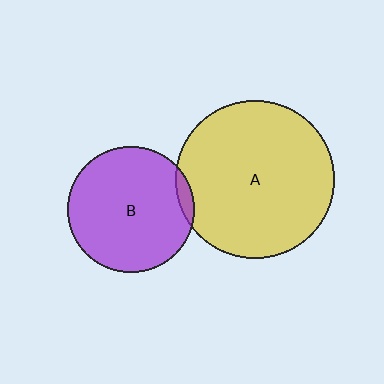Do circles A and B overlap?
Yes.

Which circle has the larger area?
Circle A (yellow).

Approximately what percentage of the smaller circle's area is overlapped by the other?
Approximately 5%.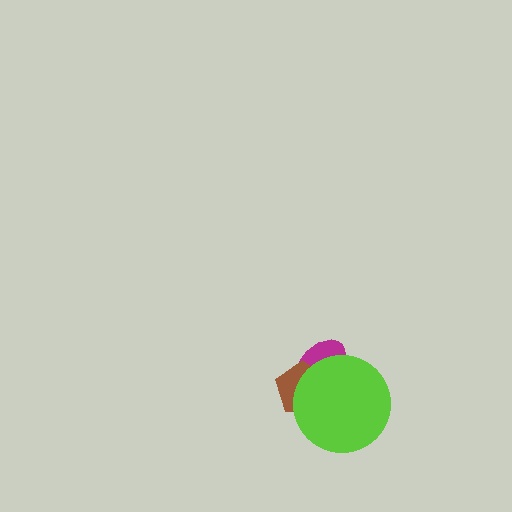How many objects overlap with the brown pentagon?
2 objects overlap with the brown pentagon.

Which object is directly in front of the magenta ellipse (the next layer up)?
The brown pentagon is directly in front of the magenta ellipse.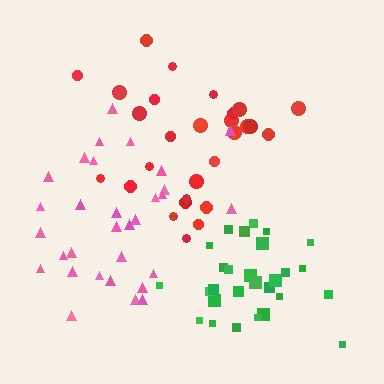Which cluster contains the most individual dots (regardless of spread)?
Pink (31).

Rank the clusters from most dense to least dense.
green, red, pink.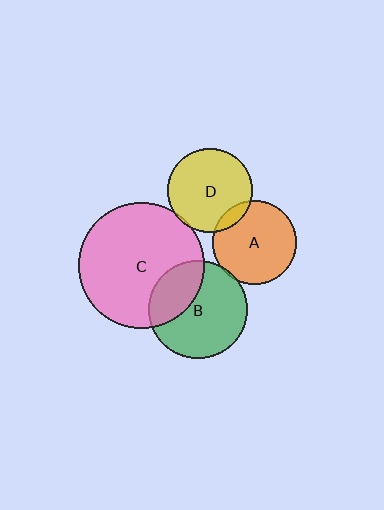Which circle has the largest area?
Circle C (pink).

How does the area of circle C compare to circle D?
Approximately 2.2 times.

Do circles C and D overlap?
Yes.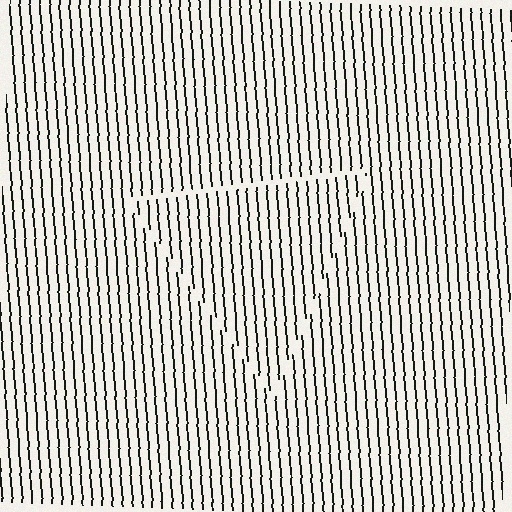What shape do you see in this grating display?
An illusory triangle. The interior of the shape contains the same grating, shifted by half a period — the contour is defined by the phase discontinuity where line-ends from the inner and outer gratings abut.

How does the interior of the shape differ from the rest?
The interior of the shape contains the same grating, shifted by half a period — the contour is defined by the phase discontinuity where line-ends from the inner and outer gratings abut.